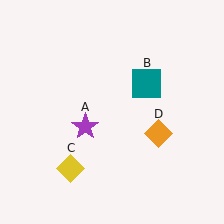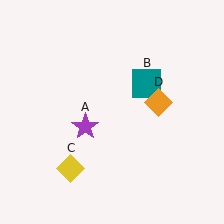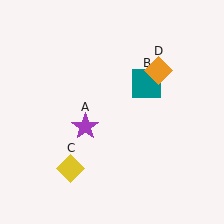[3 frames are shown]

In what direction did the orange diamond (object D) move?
The orange diamond (object D) moved up.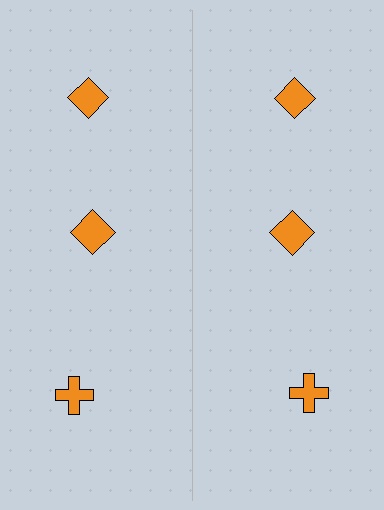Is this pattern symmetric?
Yes, this pattern has bilateral (reflection) symmetry.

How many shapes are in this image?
There are 6 shapes in this image.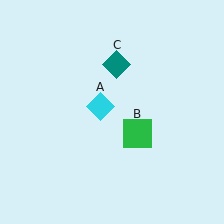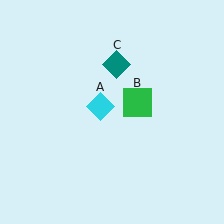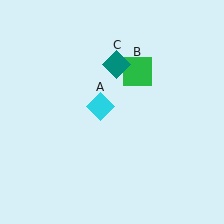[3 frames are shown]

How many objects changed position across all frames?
1 object changed position: green square (object B).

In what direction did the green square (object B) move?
The green square (object B) moved up.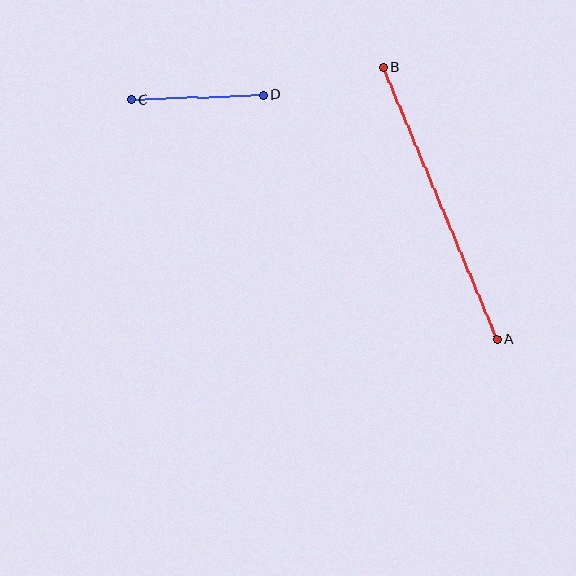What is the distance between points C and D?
The distance is approximately 132 pixels.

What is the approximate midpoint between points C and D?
The midpoint is at approximately (197, 98) pixels.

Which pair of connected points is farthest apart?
Points A and B are farthest apart.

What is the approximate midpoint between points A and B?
The midpoint is at approximately (440, 204) pixels.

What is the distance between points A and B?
The distance is approximately 295 pixels.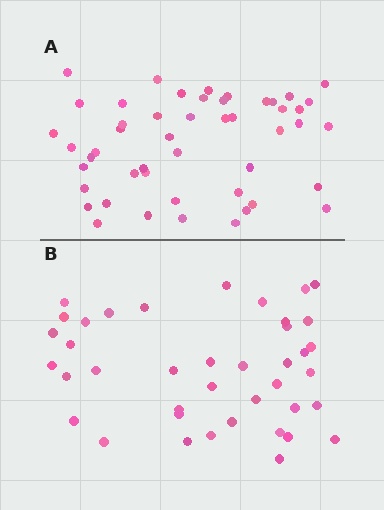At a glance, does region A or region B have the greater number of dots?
Region A (the top region) has more dots.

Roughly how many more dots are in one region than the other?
Region A has roughly 8 or so more dots than region B.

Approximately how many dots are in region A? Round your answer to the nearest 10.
About 50 dots. (The exact count is 49, which rounds to 50.)